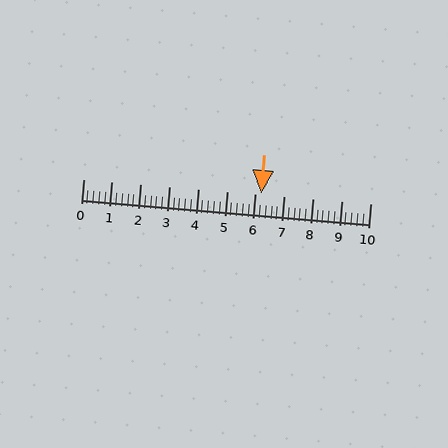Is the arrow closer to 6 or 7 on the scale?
The arrow is closer to 6.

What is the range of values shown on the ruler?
The ruler shows values from 0 to 10.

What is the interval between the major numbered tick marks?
The major tick marks are spaced 1 units apart.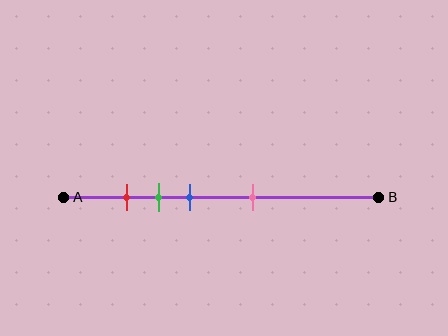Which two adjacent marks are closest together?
The red and green marks are the closest adjacent pair.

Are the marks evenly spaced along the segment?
No, the marks are not evenly spaced.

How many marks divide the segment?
There are 4 marks dividing the segment.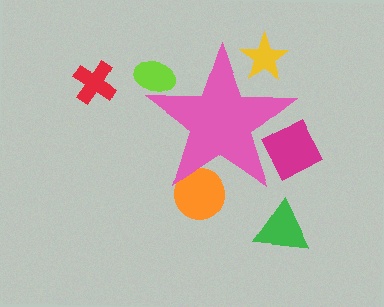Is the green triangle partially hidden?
No, the green triangle is fully visible.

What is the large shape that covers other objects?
A pink star.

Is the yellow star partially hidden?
Yes, the yellow star is partially hidden behind the pink star.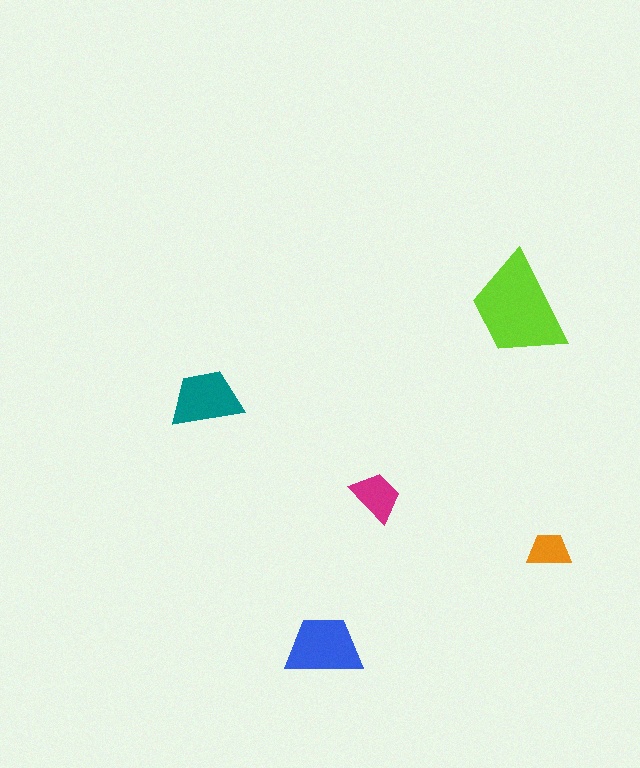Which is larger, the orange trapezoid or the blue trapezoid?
The blue one.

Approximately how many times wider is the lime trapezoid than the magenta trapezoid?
About 2 times wider.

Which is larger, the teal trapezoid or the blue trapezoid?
The blue one.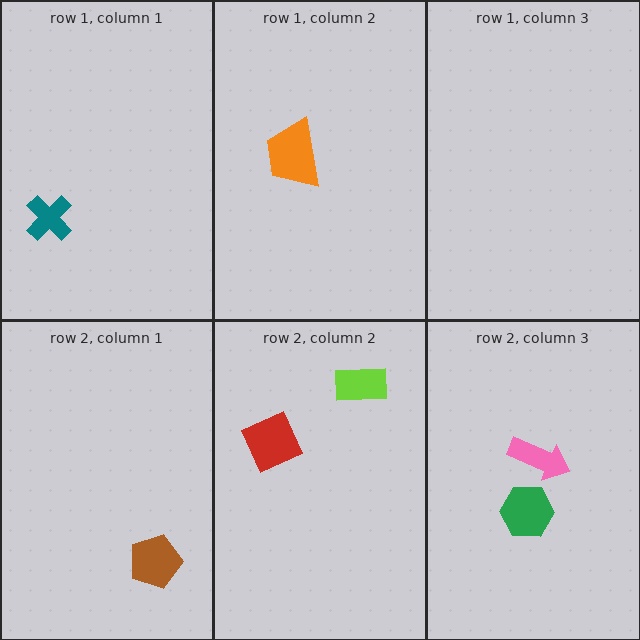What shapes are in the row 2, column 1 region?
The brown pentagon.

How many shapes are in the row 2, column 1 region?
1.